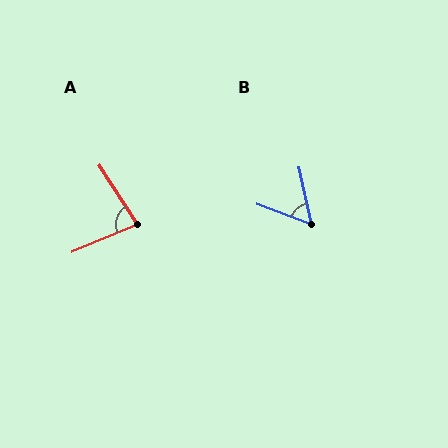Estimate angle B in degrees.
Approximately 57 degrees.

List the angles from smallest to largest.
B (57°), A (80°).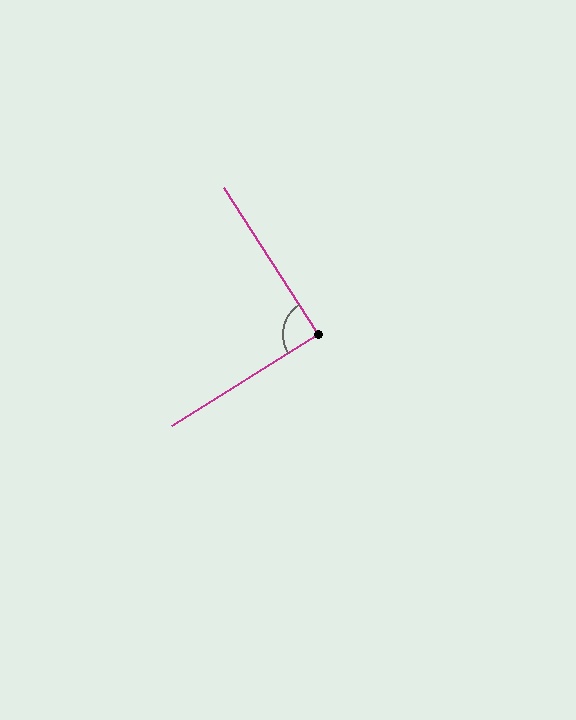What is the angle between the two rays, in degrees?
Approximately 89 degrees.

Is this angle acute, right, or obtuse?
It is approximately a right angle.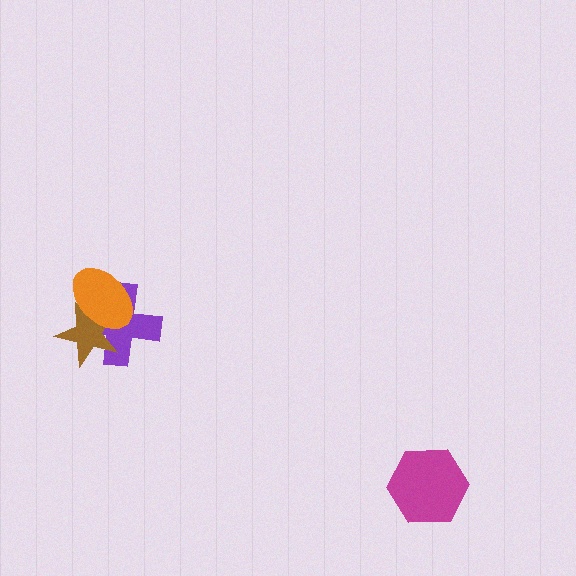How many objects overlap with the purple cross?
2 objects overlap with the purple cross.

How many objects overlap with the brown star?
2 objects overlap with the brown star.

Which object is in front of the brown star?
The orange ellipse is in front of the brown star.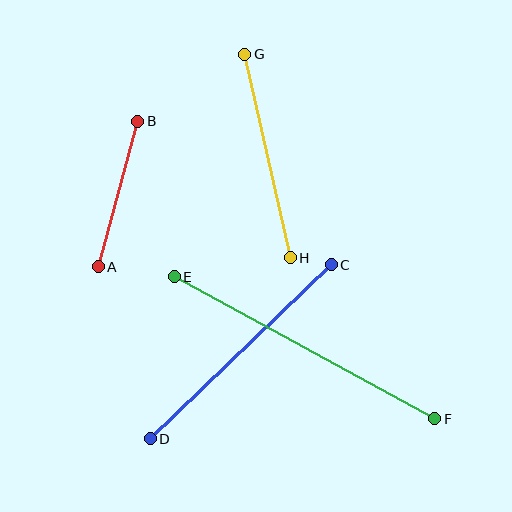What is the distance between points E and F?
The distance is approximately 297 pixels.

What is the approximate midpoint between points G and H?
The midpoint is at approximately (268, 156) pixels.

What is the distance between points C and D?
The distance is approximately 251 pixels.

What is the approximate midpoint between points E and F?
The midpoint is at approximately (304, 348) pixels.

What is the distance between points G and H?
The distance is approximately 209 pixels.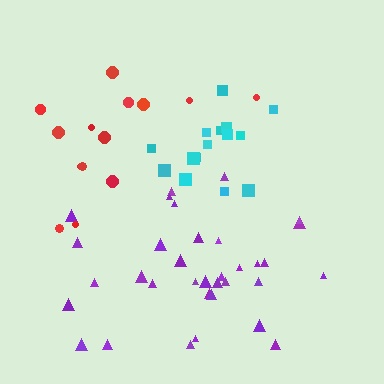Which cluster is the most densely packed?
Cyan.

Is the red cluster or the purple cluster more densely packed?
Purple.